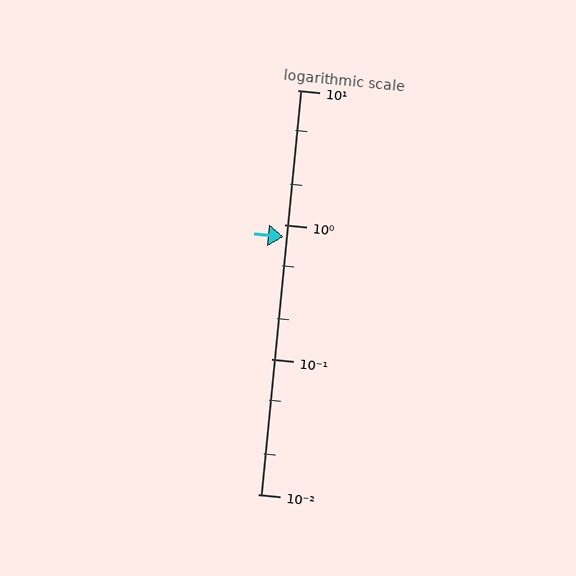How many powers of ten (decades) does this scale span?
The scale spans 3 decades, from 0.01 to 10.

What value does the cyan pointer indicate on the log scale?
The pointer indicates approximately 0.81.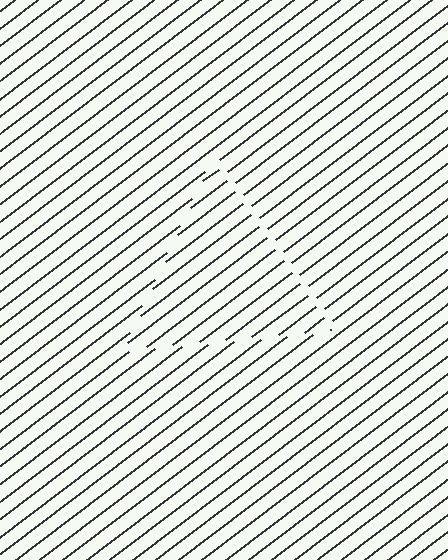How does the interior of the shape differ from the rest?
The interior of the shape contains the same grating, shifted by half a period — the contour is defined by the phase discontinuity where line-ends from the inner and outer gratings abut.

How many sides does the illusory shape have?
3 sides — the line-ends trace a triangle.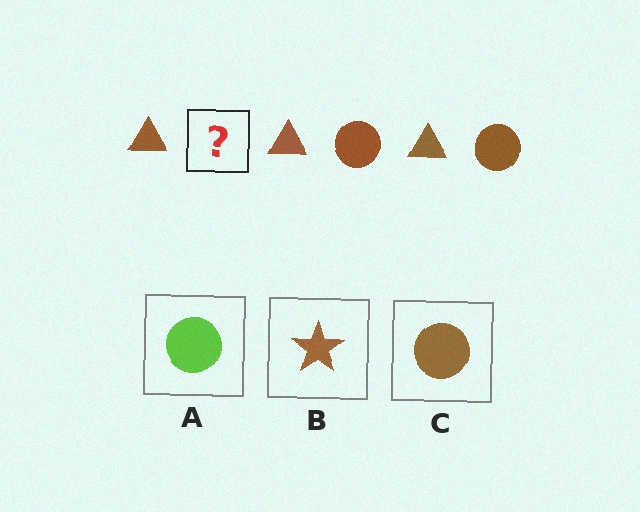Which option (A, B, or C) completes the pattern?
C.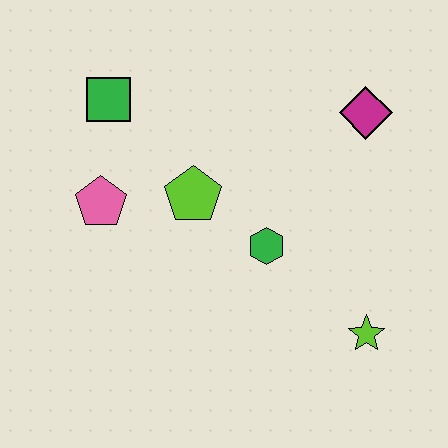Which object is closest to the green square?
The pink pentagon is closest to the green square.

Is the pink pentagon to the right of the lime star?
No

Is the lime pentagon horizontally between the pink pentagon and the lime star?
Yes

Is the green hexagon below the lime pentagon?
Yes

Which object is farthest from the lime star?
The green square is farthest from the lime star.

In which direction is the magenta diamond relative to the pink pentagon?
The magenta diamond is to the right of the pink pentagon.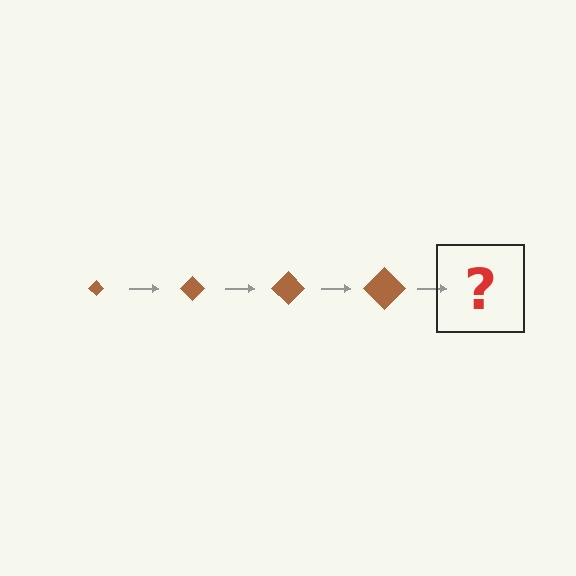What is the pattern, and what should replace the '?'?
The pattern is that the diamond gets progressively larger each step. The '?' should be a brown diamond, larger than the previous one.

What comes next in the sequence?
The next element should be a brown diamond, larger than the previous one.